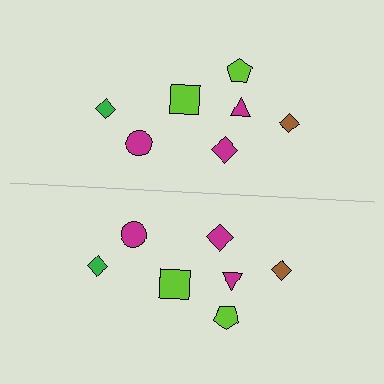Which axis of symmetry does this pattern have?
The pattern has a horizontal axis of symmetry running through the center of the image.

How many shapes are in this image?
There are 14 shapes in this image.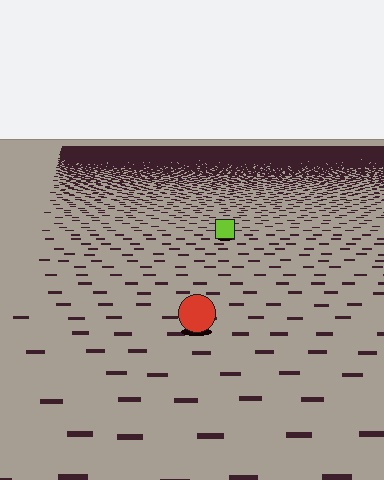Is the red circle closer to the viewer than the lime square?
Yes. The red circle is closer — you can tell from the texture gradient: the ground texture is coarser near it.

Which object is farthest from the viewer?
The lime square is farthest from the viewer. It appears smaller and the ground texture around it is denser.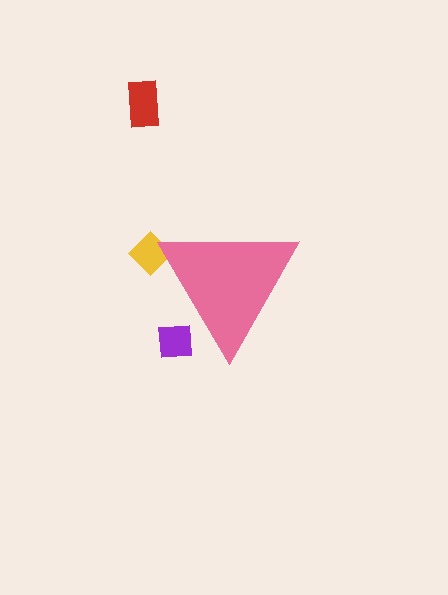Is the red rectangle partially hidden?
No, the red rectangle is fully visible.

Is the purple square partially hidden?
Yes, the purple square is partially hidden behind the pink triangle.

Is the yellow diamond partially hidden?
Yes, the yellow diamond is partially hidden behind the pink triangle.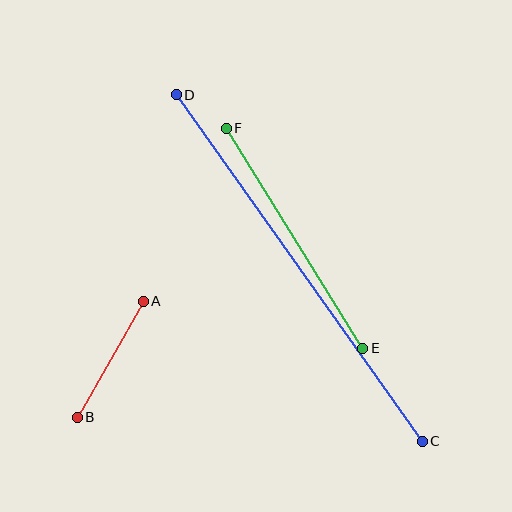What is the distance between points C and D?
The distance is approximately 425 pixels.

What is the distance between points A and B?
The distance is approximately 134 pixels.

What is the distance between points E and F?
The distance is approximately 259 pixels.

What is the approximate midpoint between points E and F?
The midpoint is at approximately (295, 238) pixels.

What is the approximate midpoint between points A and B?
The midpoint is at approximately (110, 359) pixels.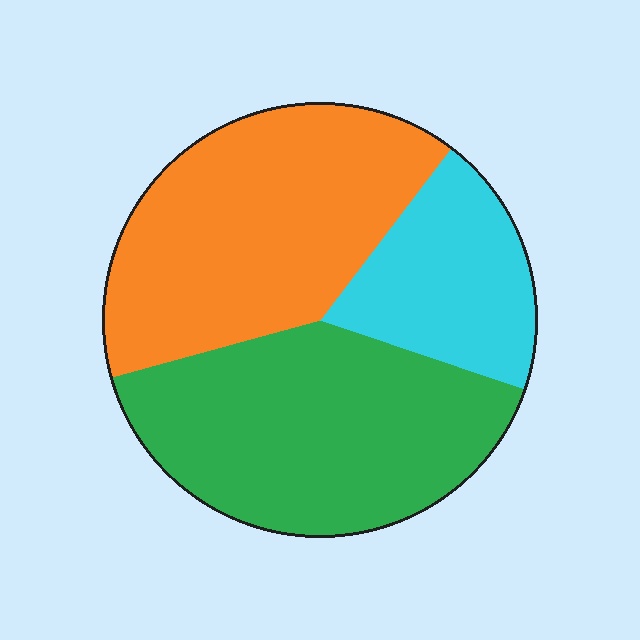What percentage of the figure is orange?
Orange covers 40% of the figure.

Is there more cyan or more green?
Green.